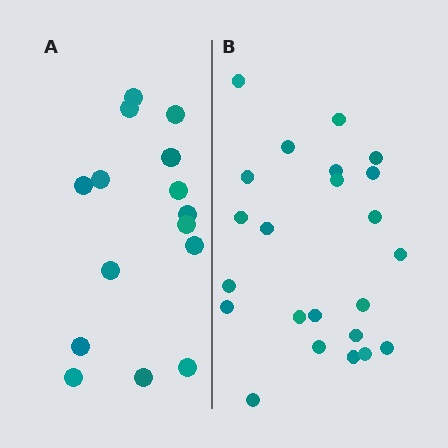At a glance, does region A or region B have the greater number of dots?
Region B (the right region) has more dots.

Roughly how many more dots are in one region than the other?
Region B has roughly 8 or so more dots than region A.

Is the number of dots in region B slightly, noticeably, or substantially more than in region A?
Region B has substantially more. The ratio is roughly 1.5 to 1.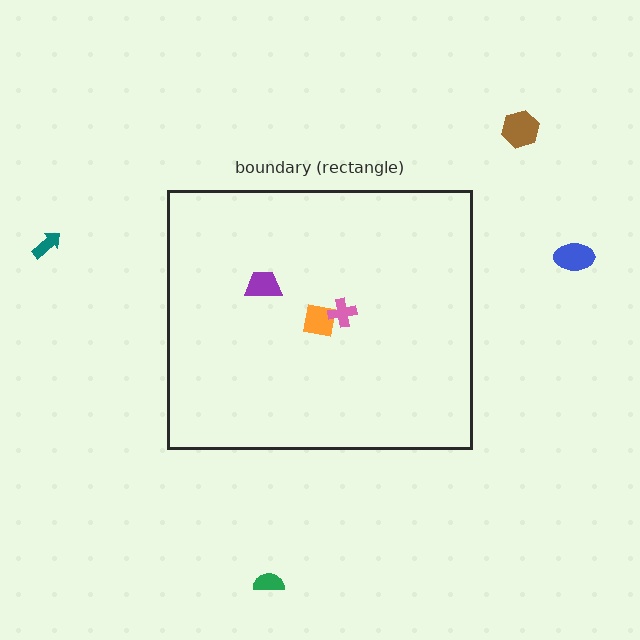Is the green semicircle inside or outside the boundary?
Outside.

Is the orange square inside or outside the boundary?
Inside.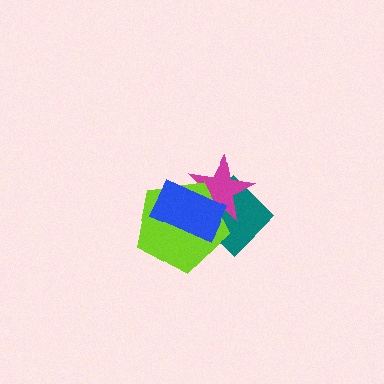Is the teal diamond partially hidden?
Yes, it is partially covered by another shape.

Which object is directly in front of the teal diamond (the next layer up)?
The magenta star is directly in front of the teal diamond.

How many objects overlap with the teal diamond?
3 objects overlap with the teal diamond.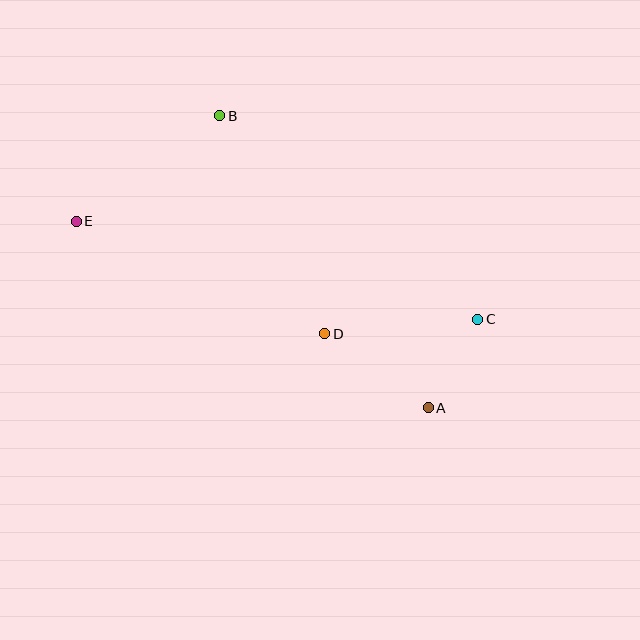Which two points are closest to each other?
Points A and C are closest to each other.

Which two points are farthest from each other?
Points C and E are farthest from each other.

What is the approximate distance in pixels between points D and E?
The distance between D and E is approximately 273 pixels.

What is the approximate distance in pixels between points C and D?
The distance between C and D is approximately 154 pixels.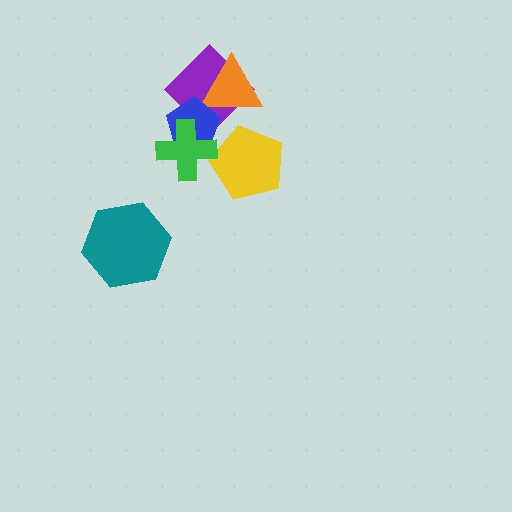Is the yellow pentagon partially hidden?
Yes, it is partially covered by another shape.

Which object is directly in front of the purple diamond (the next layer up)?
The orange triangle is directly in front of the purple diamond.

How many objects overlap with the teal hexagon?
0 objects overlap with the teal hexagon.